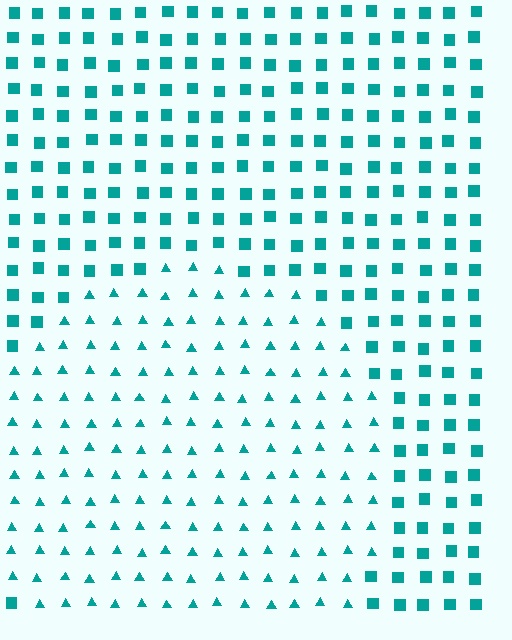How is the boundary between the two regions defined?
The boundary is defined by a change in element shape: triangles inside vs. squares outside. All elements share the same color and spacing.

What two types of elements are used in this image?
The image uses triangles inside the circle region and squares outside it.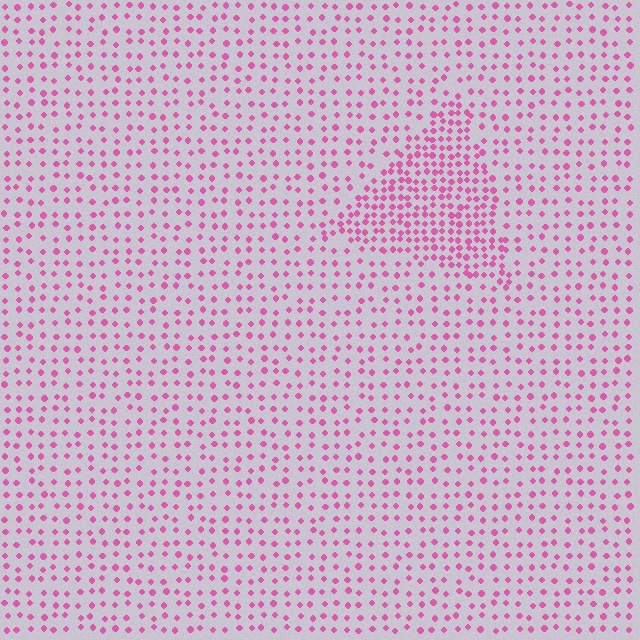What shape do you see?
I see a triangle.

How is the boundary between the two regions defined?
The boundary is defined by a change in element density (approximately 2.1x ratio). All elements are the same color, size, and shape.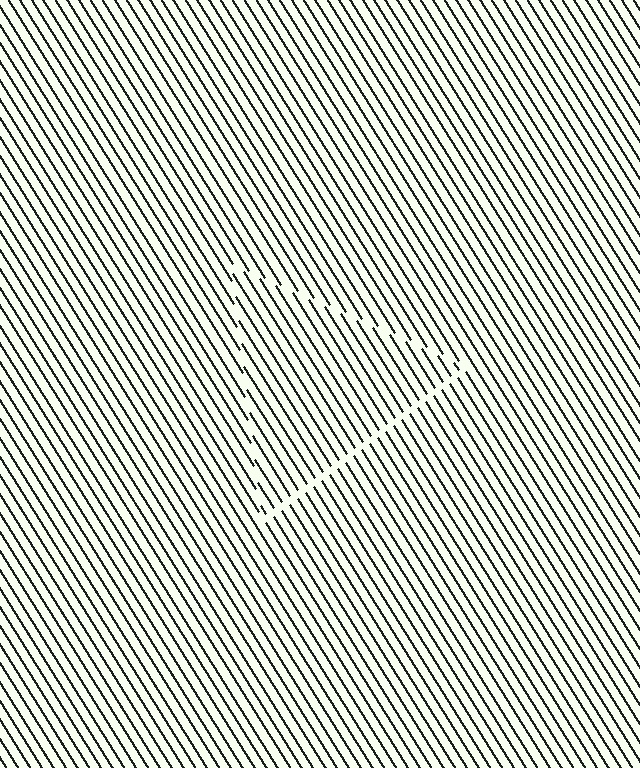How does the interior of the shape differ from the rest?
The interior of the shape contains the same grating, shifted by half a period — the contour is defined by the phase discontinuity where line-ends from the inner and outer gratings abut.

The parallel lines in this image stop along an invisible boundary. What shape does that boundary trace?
An illusory triangle. The interior of the shape contains the same grating, shifted by half a period — the contour is defined by the phase discontinuity where line-ends from the inner and outer gratings abut.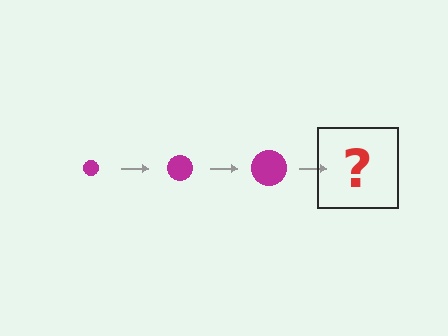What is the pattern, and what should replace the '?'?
The pattern is that the circle gets progressively larger each step. The '?' should be a magenta circle, larger than the previous one.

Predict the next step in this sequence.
The next step is a magenta circle, larger than the previous one.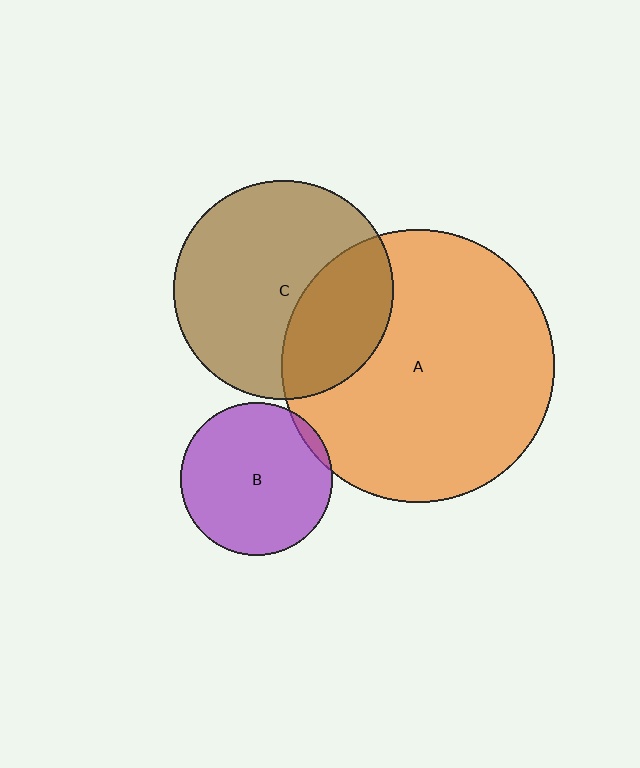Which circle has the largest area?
Circle A (orange).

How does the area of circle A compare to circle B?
Approximately 3.2 times.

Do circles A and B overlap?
Yes.